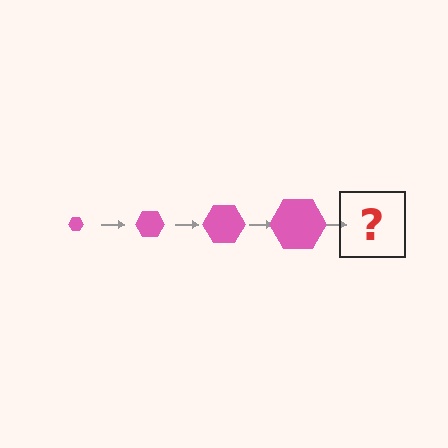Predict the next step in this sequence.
The next step is a pink hexagon, larger than the previous one.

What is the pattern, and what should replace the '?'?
The pattern is that the hexagon gets progressively larger each step. The '?' should be a pink hexagon, larger than the previous one.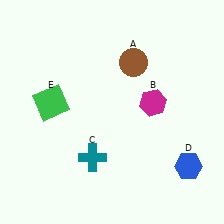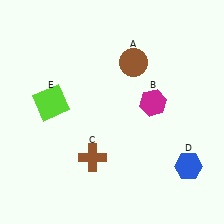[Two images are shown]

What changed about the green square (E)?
In Image 1, E is green. In Image 2, it changed to lime.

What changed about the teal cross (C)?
In Image 1, C is teal. In Image 2, it changed to brown.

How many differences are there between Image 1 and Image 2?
There are 2 differences between the two images.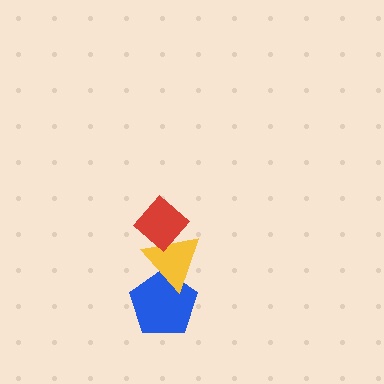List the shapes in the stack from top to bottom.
From top to bottom: the red diamond, the yellow triangle, the blue pentagon.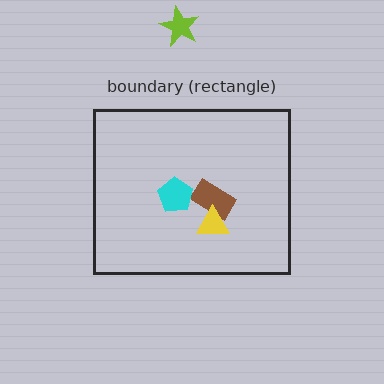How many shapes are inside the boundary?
3 inside, 1 outside.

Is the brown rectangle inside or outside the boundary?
Inside.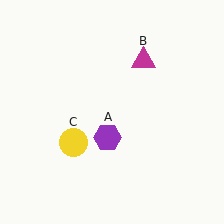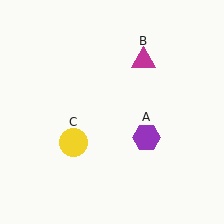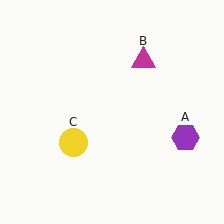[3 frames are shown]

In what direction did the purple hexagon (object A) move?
The purple hexagon (object A) moved right.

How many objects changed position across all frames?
1 object changed position: purple hexagon (object A).